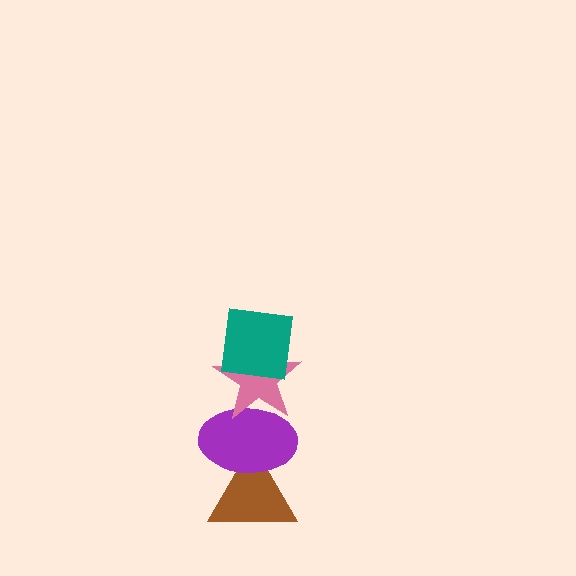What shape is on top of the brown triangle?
The purple ellipse is on top of the brown triangle.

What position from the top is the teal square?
The teal square is 1st from the top.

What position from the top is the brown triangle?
The brown triangle is 4th from the top.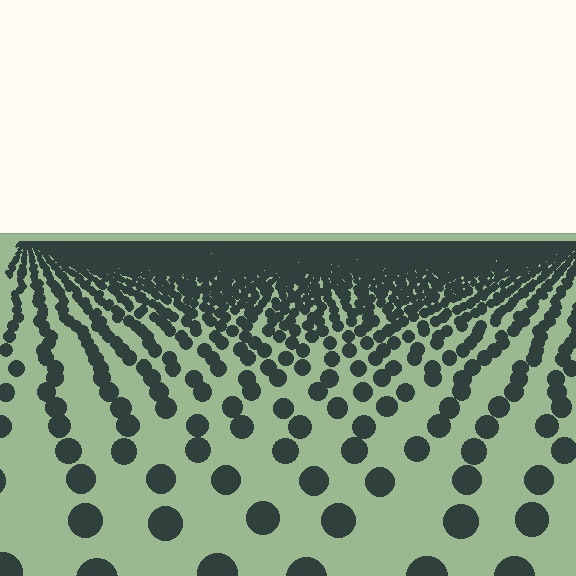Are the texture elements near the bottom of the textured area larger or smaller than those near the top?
Larger. Near the bottom, elements are closer to the viewer and appear at a bigger on-screen size.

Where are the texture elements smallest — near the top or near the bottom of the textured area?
Near the top.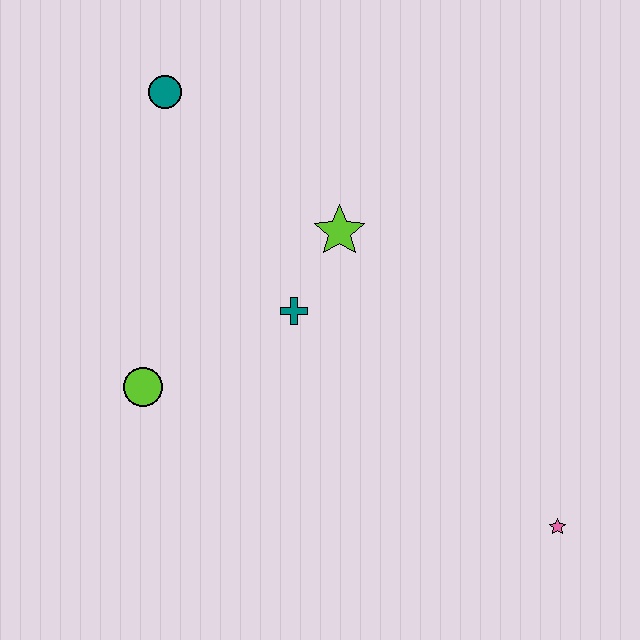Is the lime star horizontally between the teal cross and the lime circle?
No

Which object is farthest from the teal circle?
The pink star is farthest from the teal circle.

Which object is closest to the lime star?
The teal cross is closest to the lime star.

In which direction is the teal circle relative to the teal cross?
The teal circle is above the teal cross.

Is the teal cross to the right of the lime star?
No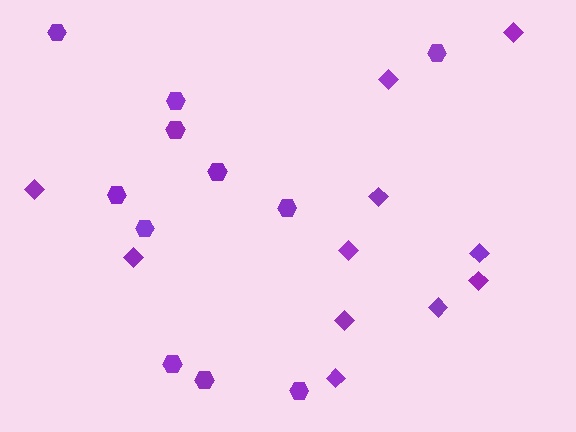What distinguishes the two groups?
There are 2 groups: one group of hexagons (11) and one group of diamonds (11).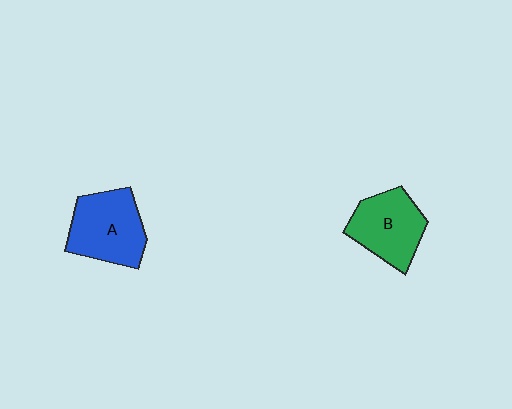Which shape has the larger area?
Shape A (blue).